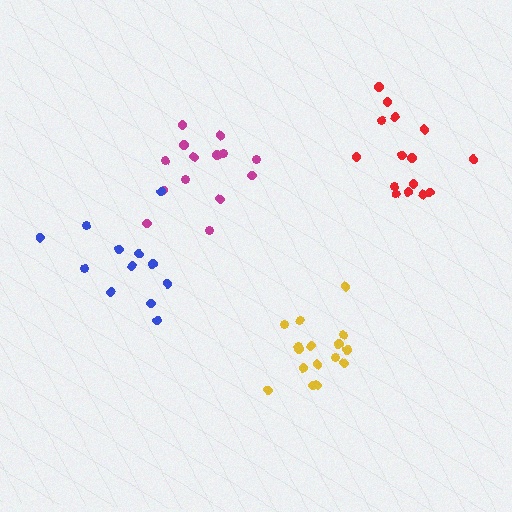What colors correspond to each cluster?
The clusters are colored: red, yellow, magenta, blue.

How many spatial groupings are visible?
There are 4 spatial groupings.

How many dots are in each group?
Group 1: 15 dots, Group 2: 16 dots, Group 3: 14 dots, Group 4: 12 dots (57 total).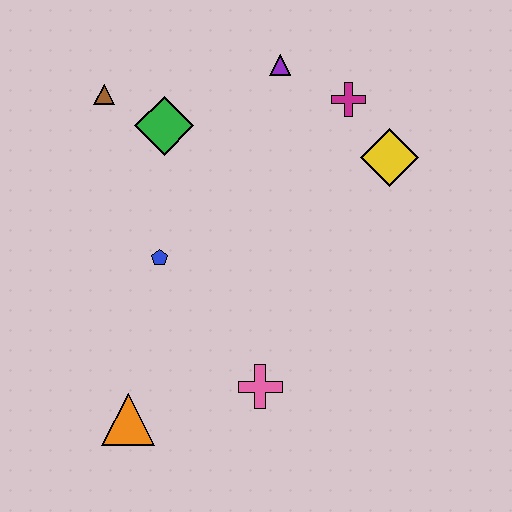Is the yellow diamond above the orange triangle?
Yes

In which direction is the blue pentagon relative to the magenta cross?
The blue pentagon is to the left of the magenta cross.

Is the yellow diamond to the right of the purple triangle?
Yes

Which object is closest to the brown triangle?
The green diamond is closest to the brown triangle.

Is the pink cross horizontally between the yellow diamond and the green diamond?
Yes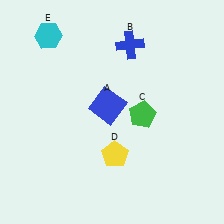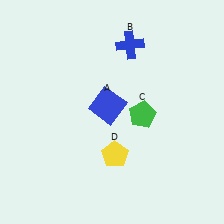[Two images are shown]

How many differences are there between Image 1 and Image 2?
There is 1 difference between the two images.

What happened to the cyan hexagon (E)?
The cyan hexagon (E) was removed in Image 2. It was in the top-left area of Image 1.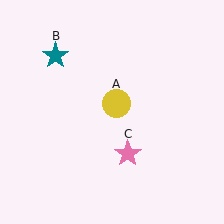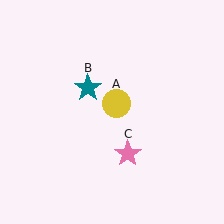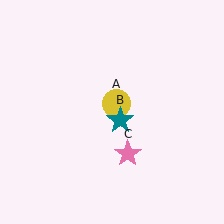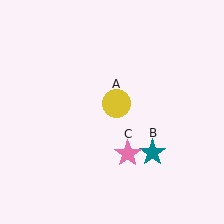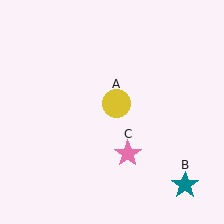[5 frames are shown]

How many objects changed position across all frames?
1 object changed position: teal star (object B).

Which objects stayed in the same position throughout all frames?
Yellow circle (object A) and pink star (object C) remained stationary.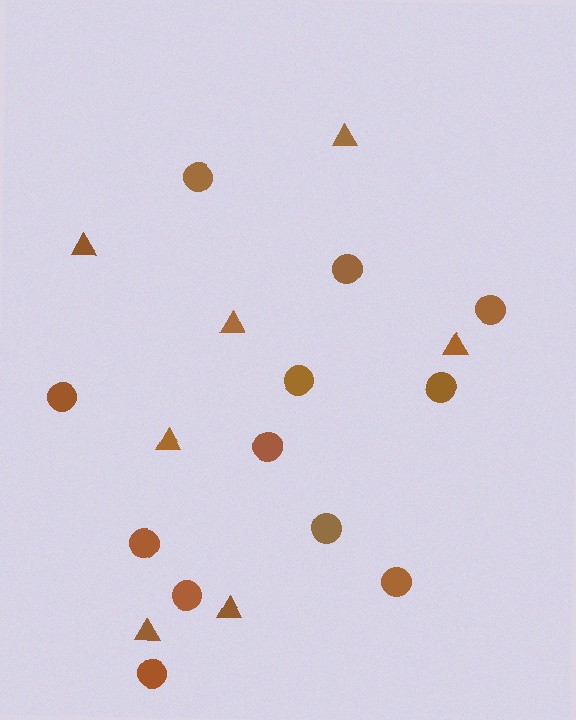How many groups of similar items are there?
There are 2 groups: one group of circles (12) and one group of triangles (7).